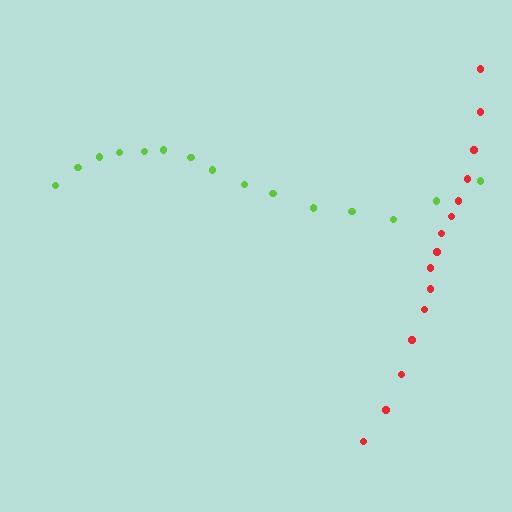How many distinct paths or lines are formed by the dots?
There are 2 distinct paths.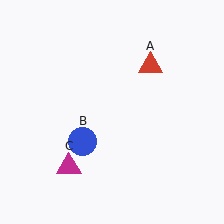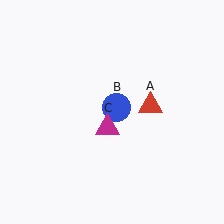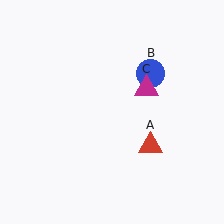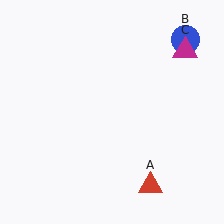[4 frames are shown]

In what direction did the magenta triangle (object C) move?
The magenta triangle (object C) moved up and to the right.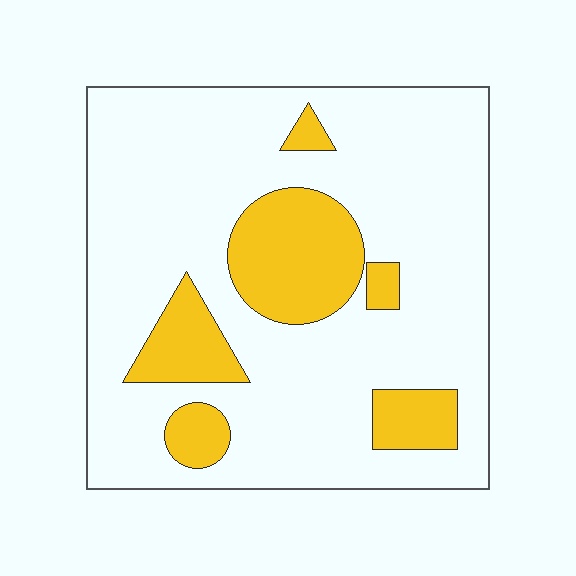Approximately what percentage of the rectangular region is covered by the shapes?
Approximately 20%.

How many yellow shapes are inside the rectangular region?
6.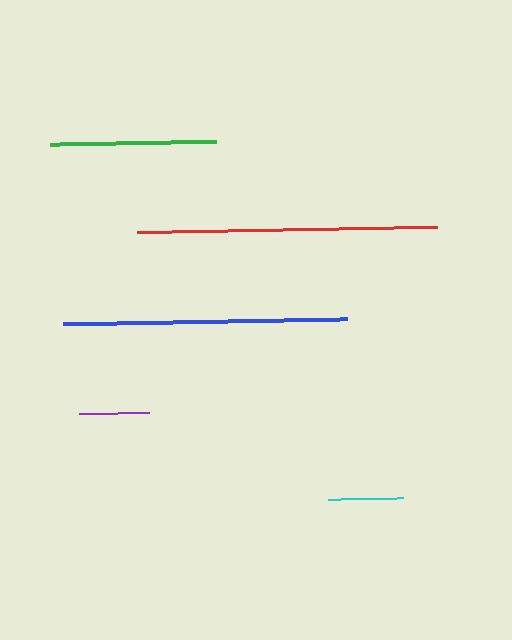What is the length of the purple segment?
The purple segment is approximately 70 pixels long.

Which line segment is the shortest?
The purple line is the shortest at approximately 70 pixels.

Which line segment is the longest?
The red line is the longest at approximately 300 pixels.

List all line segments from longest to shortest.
From longest to shortest: red, blue, green, cyan, purple.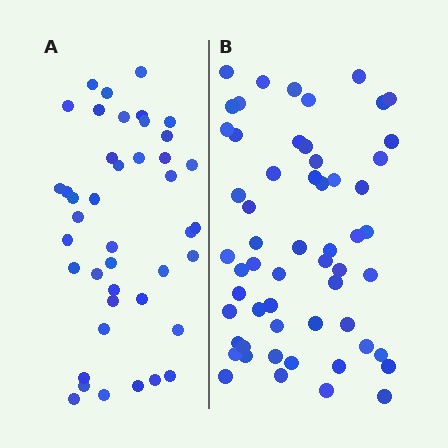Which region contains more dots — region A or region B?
Region B (the right region) has more dots.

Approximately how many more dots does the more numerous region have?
Region B has approximately 15 more dots than region A.